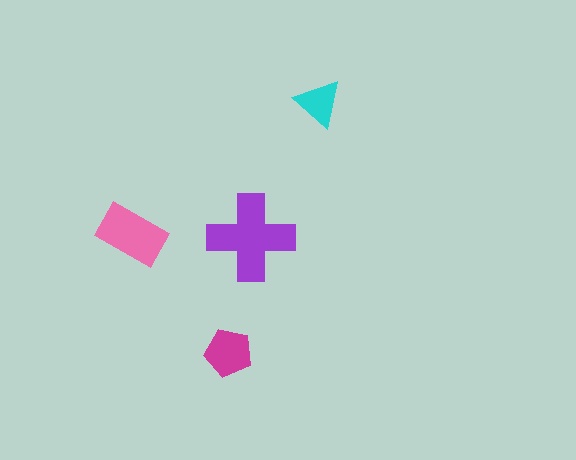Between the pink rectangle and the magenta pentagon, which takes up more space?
The pink rectangle.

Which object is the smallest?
The cyan triangle.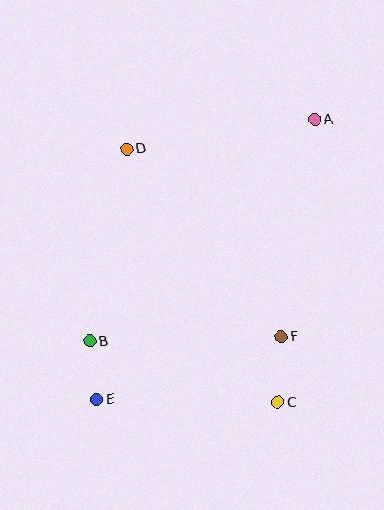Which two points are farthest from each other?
Points A and E are farthest from each other.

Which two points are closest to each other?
Points B and E are closest to each other.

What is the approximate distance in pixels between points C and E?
The distance between C and E is approximately 181 pixels.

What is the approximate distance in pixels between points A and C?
The distance between A and C is approximately 285 pixels.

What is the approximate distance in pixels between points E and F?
The distance between E and F is approximately 194 pixels.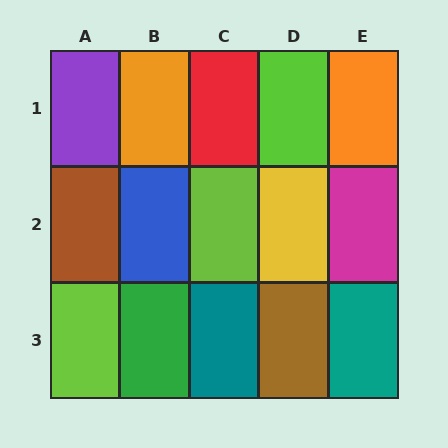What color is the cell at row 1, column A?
Purple.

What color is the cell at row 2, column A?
Brown.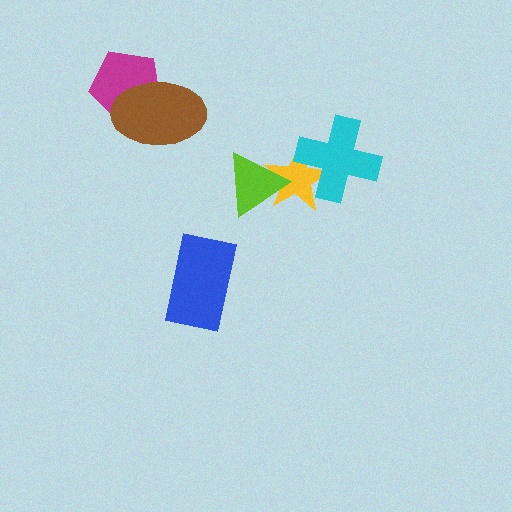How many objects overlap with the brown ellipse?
1 object overlaps with the brown ellipse.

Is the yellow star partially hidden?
Yes, it is partially covered by another shape.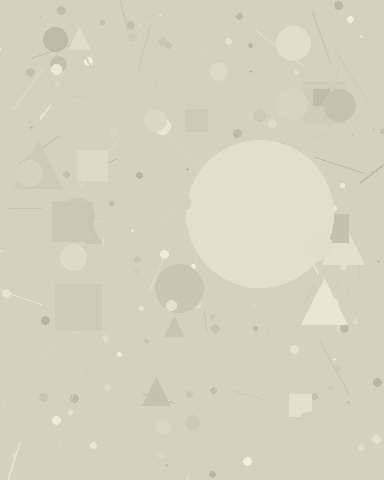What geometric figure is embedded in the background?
A circle is embedded in the background.